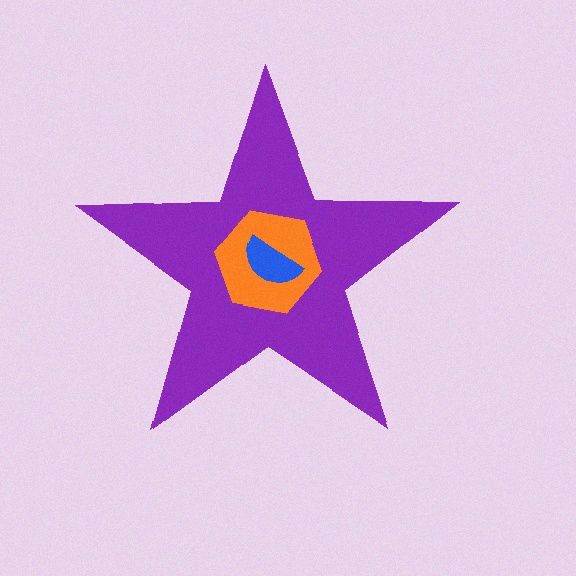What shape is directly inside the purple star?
The orange hexagon.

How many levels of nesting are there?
3.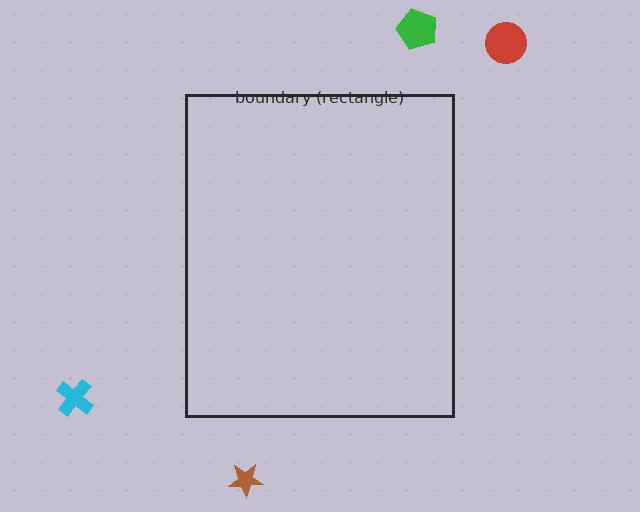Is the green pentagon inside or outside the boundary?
Outside.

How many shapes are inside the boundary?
0 inside, 4 outside.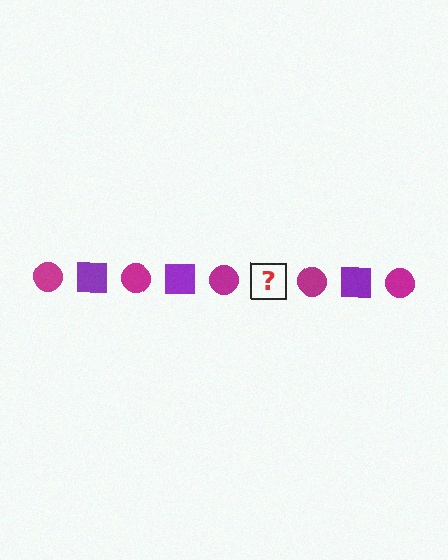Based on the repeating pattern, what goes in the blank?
The blank should be a purple square.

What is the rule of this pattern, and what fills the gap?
The rule is that the pattern alternates between magenta circle and purple square. The gap should be filled with a purple square.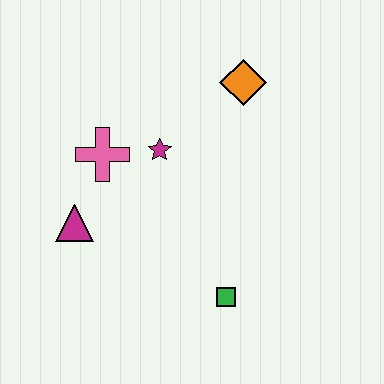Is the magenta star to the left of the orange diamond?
Yes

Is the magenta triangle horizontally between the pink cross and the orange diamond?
No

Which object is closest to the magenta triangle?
The pink cross is closest to the magenta triangle.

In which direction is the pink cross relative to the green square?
The pink cross is above the green square.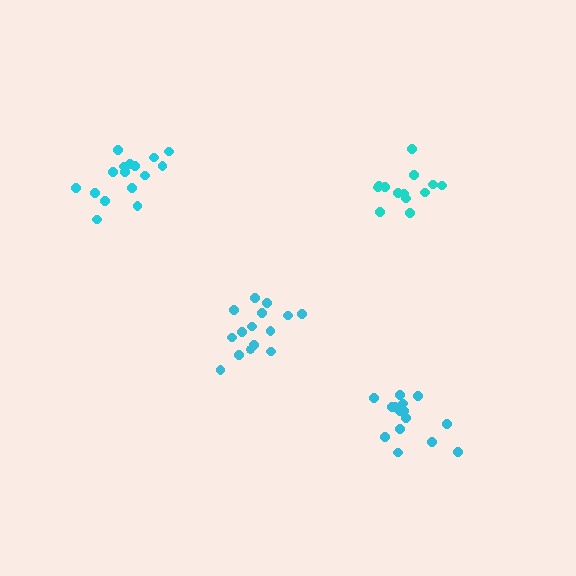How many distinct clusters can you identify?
There are 4 distinct clusters.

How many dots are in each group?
Group 1: 13 dots, Group 2: 15 dots, Group 3: 16 dots, Group 4: 15 dots (59 total).